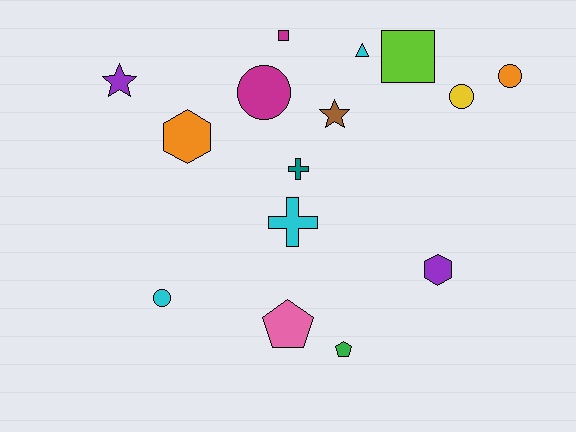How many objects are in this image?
There are 15 objects.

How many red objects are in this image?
There are no red objects.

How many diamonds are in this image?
There are no diamonds.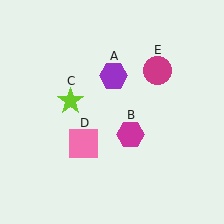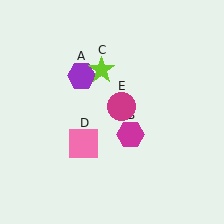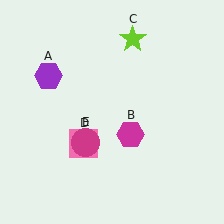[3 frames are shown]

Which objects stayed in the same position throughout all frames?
Magenta hexagon (object B) and pink square (object D) remained stationary.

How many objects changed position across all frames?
3 objects changed position: purple hexagon (object A), lime star (object C), magenta circle (object E).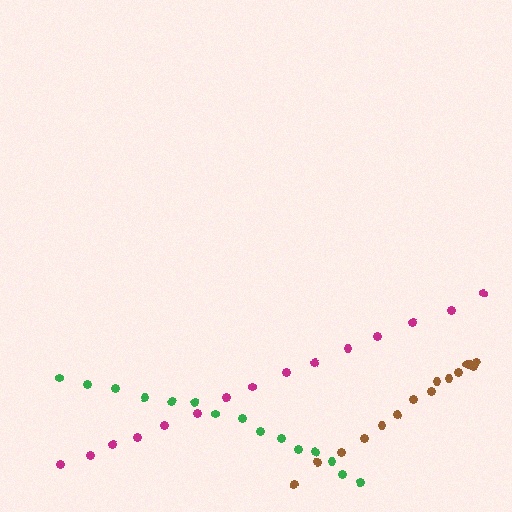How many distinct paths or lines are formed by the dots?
There are 3 distinct paths.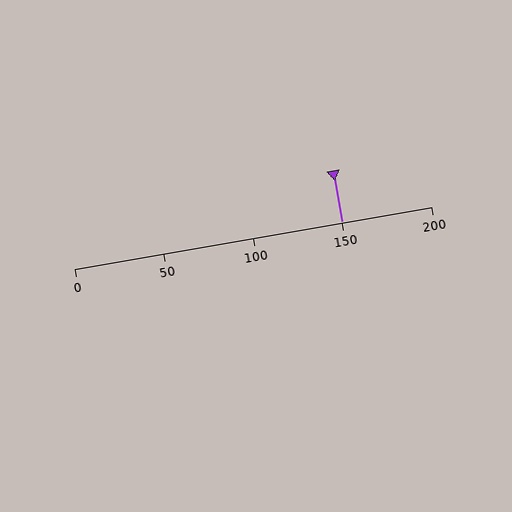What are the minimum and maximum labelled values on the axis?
The axis runs from 0 to 200.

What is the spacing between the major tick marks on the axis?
The major ticks are spaced 50 apart.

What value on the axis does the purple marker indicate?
The marker indicates approximately 150.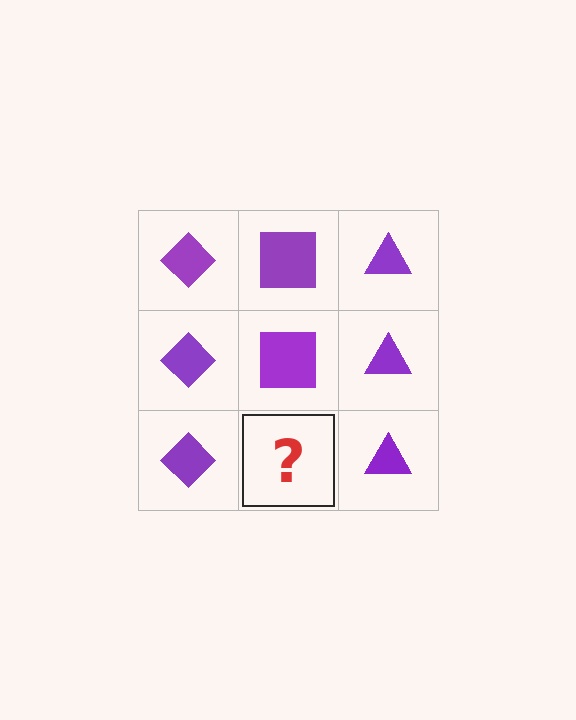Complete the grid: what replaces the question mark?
The question mark should be replaced with a purple square.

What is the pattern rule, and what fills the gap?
The rule is that each column has a consistent shape. The gap should be filled with a purple square.